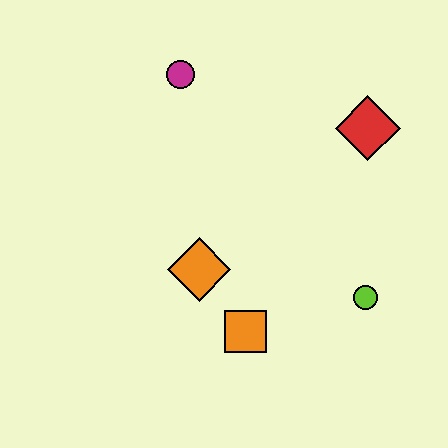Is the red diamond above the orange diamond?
Yes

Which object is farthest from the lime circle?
The magenta circle is farthest from the lime circle.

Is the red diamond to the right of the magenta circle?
Yes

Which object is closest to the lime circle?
The orange square is closest to the lime circle.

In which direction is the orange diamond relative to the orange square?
The orange diamond is above the orange square.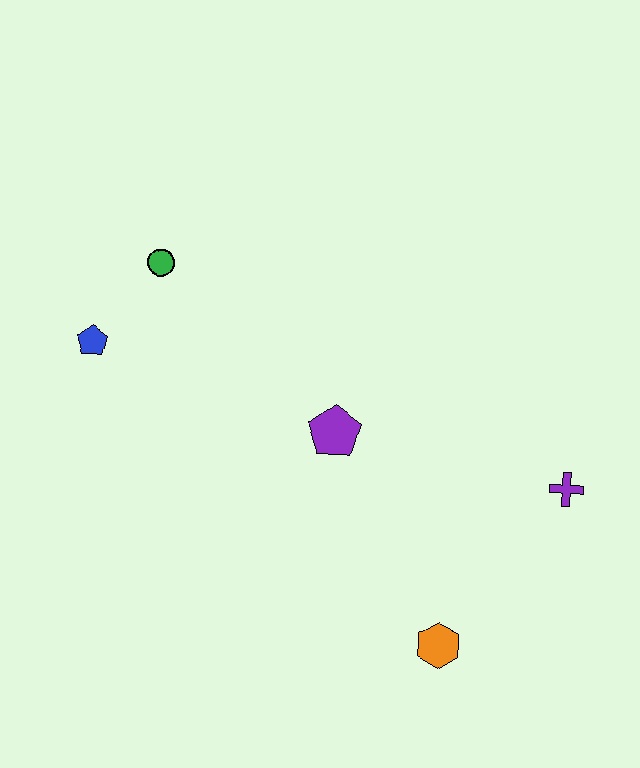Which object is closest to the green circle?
The blue pentagon is closest to the green circle.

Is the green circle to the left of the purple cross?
Yes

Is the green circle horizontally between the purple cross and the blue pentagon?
Yes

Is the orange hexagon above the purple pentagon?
No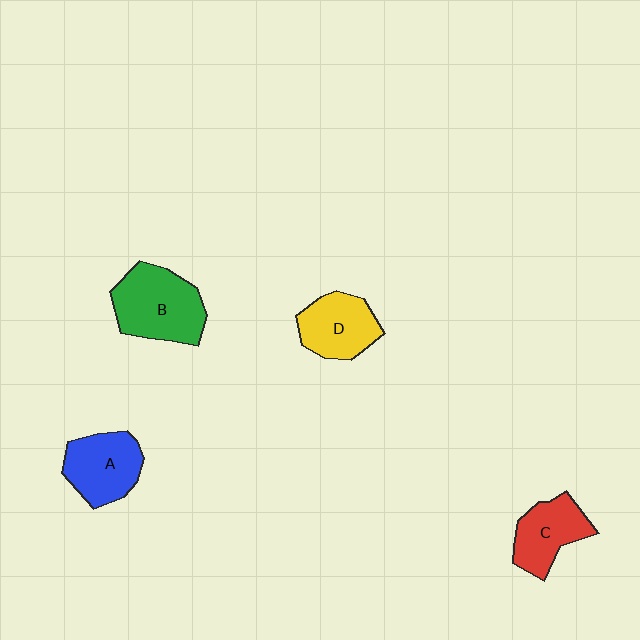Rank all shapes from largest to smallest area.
From largest to smallest: B (green), A (blue), D (yellow), C (red).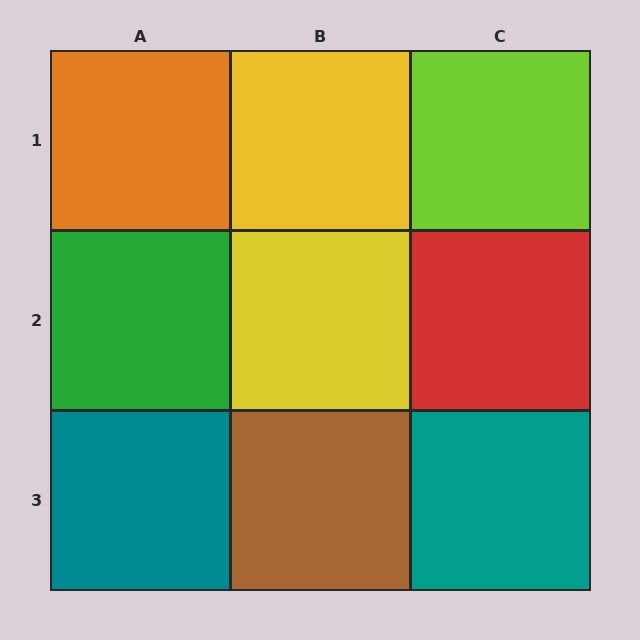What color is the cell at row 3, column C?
Teal.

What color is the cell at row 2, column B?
Yellow.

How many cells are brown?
1 cell is brown.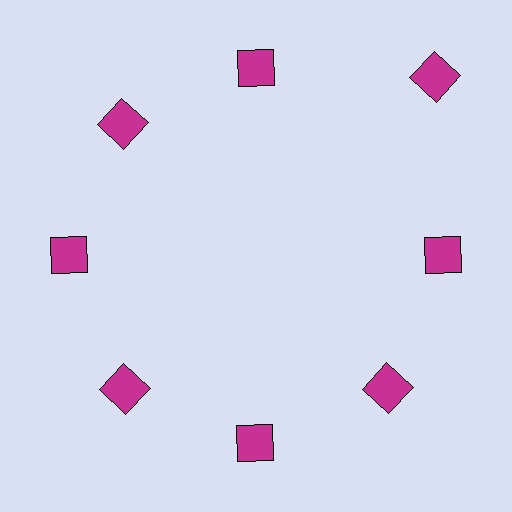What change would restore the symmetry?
The symmetry would be restored by moving it inward, back onto the ring so that all 8 squares sit at equal angles and equal distance from the center.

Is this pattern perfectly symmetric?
No. The 8 magenta squares are arranged in a ring, but one element near the 2 o'clock position is pushed outward from the center, breaking the 8-fold rotational symmetry.